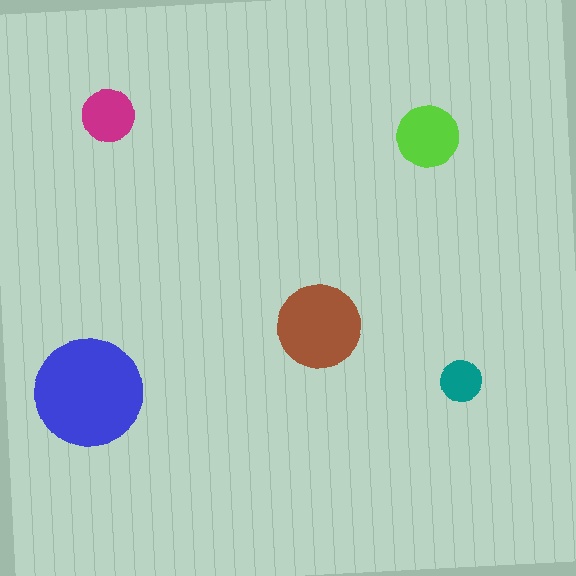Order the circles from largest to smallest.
the blue one, the brown one, the lime one, the magenta one, the teal one.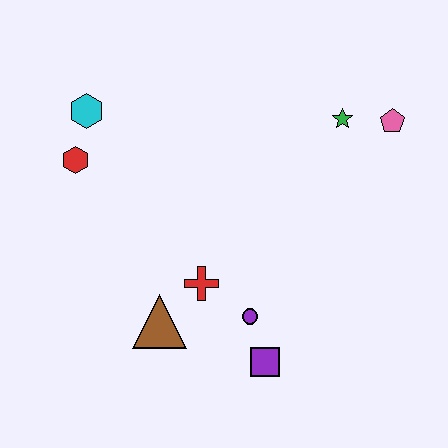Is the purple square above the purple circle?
No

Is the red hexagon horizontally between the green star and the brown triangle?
No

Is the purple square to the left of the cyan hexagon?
No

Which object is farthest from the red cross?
The pink pentagon is farthest from the red cross.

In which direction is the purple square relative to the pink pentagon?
The purple square is below the pink pentagon.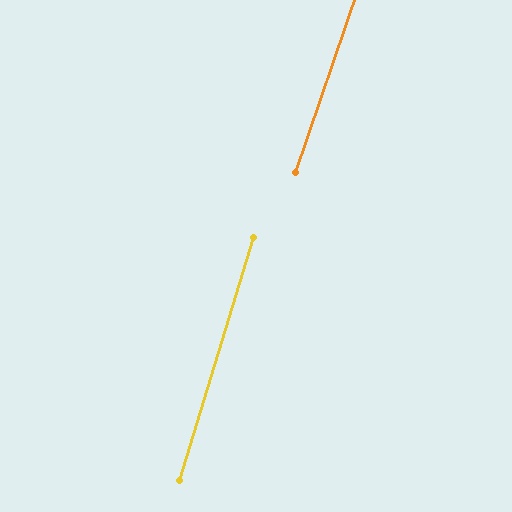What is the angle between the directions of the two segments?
Approximately 2 degrees.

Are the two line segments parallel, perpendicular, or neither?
Parallel — their directions differ by only 1.8°.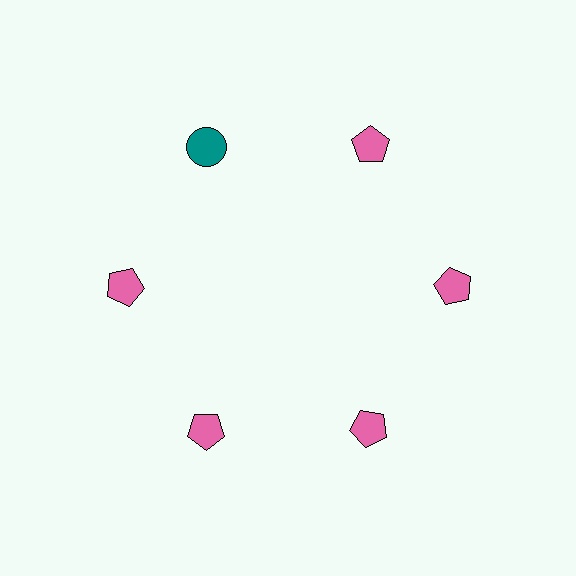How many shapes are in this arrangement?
There are 6 shapes arranged in a ring pattern.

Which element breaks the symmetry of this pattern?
The teal circle at roughly the 11 o'clock position breaks the symmetry. All other shapes are pink pentagons.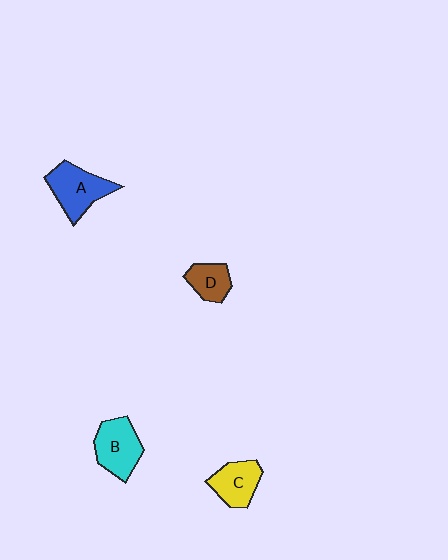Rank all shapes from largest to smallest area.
From largest to smallest: A (blue), B (cyan), C (yellow), D (brown).